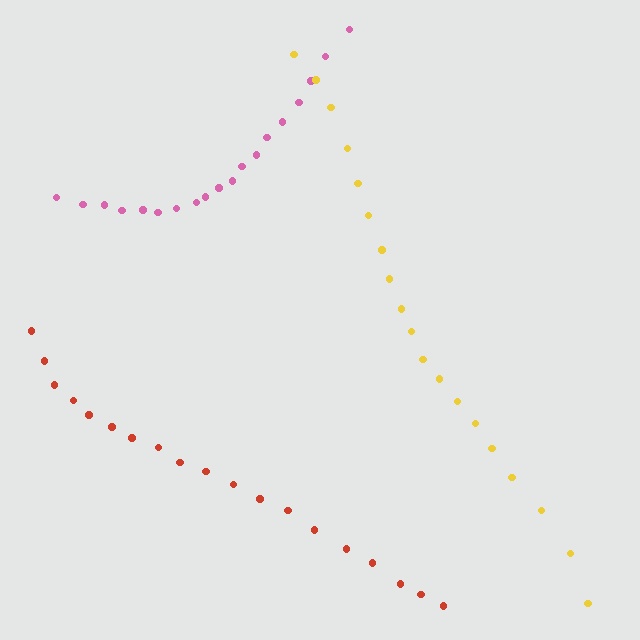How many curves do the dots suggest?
There are 3 distinct paths.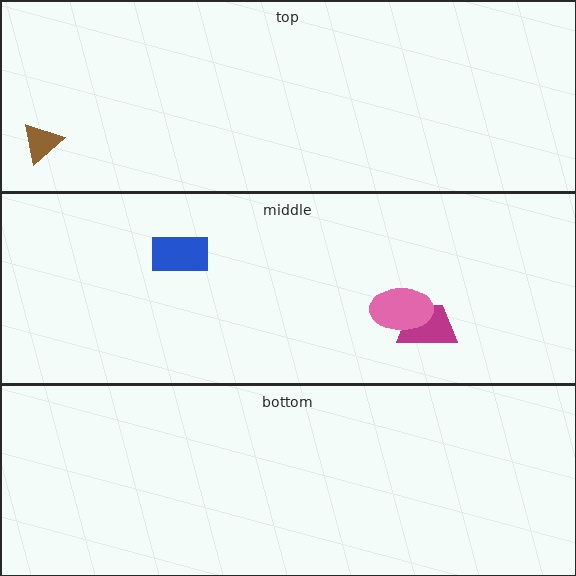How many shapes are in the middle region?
3.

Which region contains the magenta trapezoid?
The middle region.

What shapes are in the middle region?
The blue rectangle, the magenta trapezoid, the pink ellipse.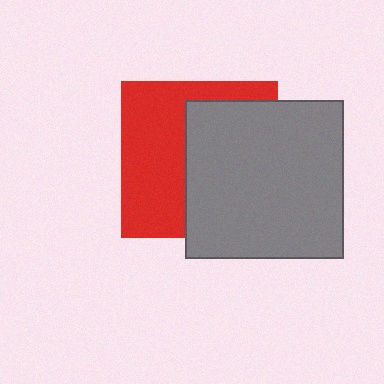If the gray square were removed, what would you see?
You would see the complete red square.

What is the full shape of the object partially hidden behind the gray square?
The partially hidden object is a red square.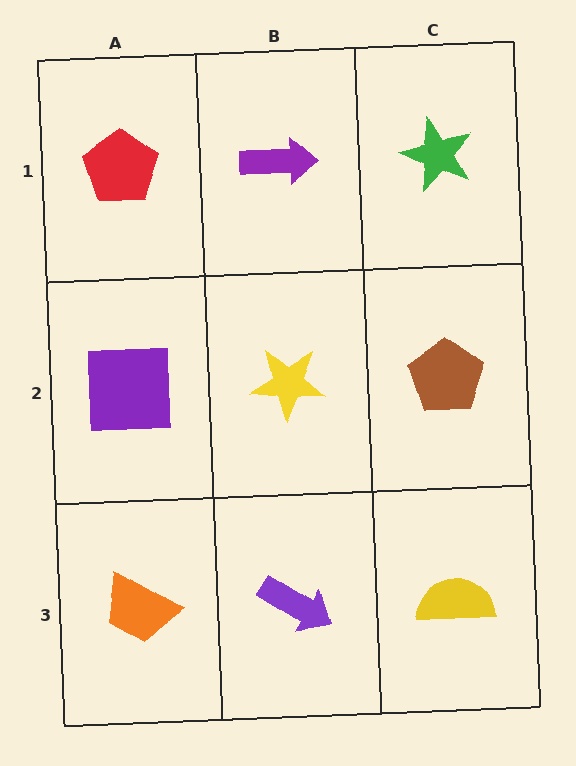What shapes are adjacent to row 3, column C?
A brown pentagon (row 2, column C), a purple arrow (row 3, column B).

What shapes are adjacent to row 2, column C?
A green star (row 1, column C), a yellow semicircle (row 3, column C), a yellow star (row 2, column B).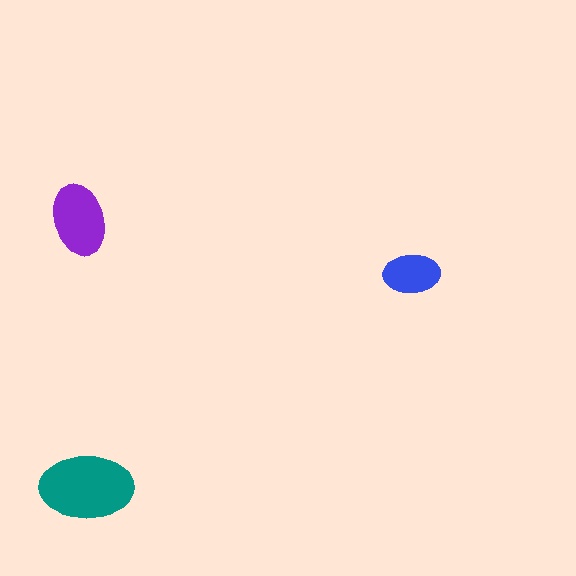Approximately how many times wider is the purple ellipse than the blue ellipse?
About 1.5 times wider.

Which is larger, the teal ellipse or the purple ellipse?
The teal one.